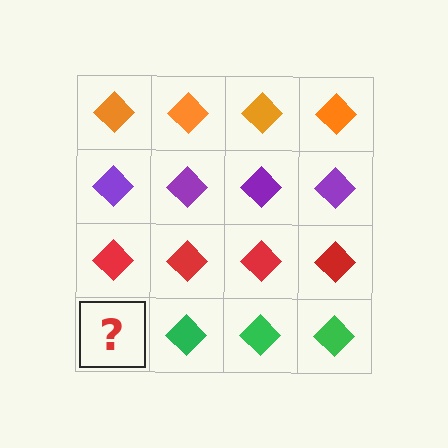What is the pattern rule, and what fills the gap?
The rule is that each row has a consistent color. The gap should be filled with a green diamond.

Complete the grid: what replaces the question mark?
The question mark should be replaced with a green diamond.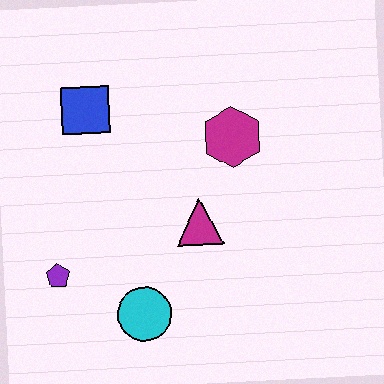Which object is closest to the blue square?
The magenta hexagon is closest to the blue square.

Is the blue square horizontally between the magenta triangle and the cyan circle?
No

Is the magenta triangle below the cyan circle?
No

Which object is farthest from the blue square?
The cyan circle is farthest from the blue square.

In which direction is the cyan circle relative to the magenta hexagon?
The cyan circle is below the magenta hexagon.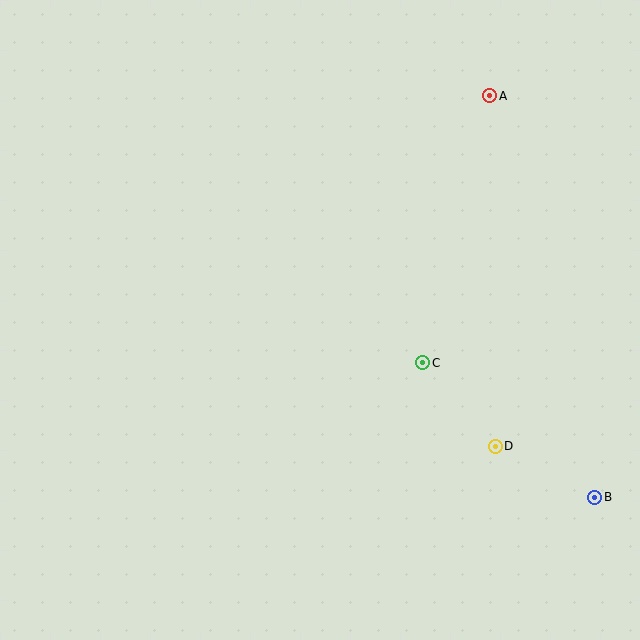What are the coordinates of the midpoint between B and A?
The midpoint between B and A is at (542, 297).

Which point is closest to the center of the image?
Point C at (423, 363) is closest to the center.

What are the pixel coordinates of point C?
Point C is at (423, 363).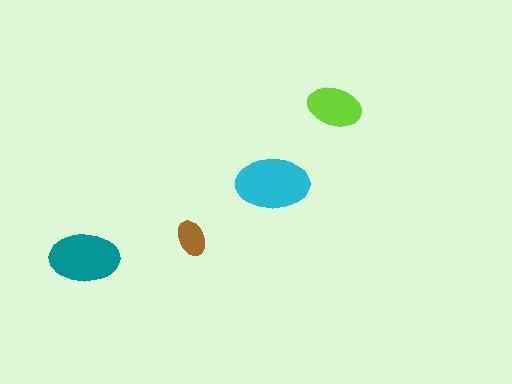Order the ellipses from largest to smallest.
the cyan one, the teal one, the lime one, the brown one.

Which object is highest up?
The lime ellipse is topmost.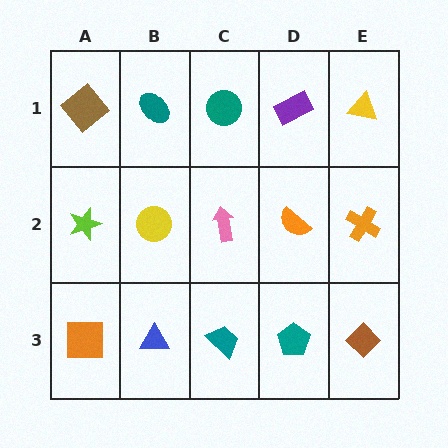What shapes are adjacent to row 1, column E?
An orange cross (row 2, column E), a purple rectangle (row 1, column D).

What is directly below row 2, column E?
A brown diamond.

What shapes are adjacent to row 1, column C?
A pink arrow (row 2, column C), a teal ellipse (row 1, column B), a purple rectangle (row 1, column D).